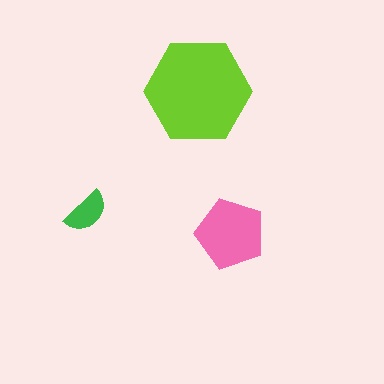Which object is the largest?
The lime hexagon.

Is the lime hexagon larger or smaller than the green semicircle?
Larger.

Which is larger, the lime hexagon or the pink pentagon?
The lime hexagon.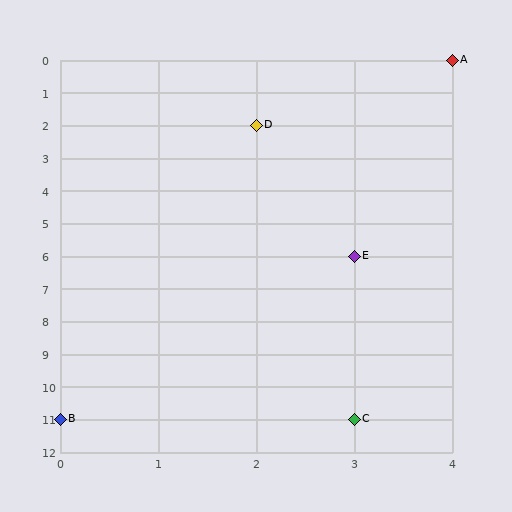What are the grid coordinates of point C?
Point C is at grid coordinates (3, 11).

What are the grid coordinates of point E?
Point E is at grid coordinates (3, 6).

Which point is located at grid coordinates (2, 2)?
Point D is at (2, 2).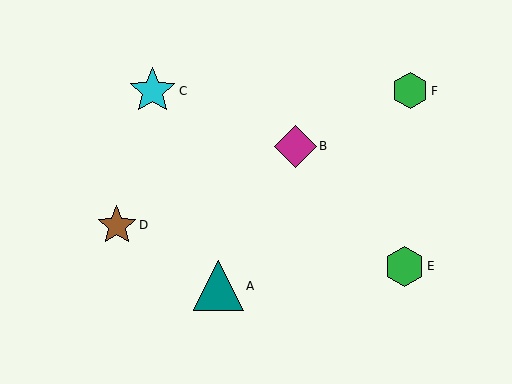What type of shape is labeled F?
Shape F is a green hexagon.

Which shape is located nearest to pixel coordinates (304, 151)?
The magenta diamond (labeled B) at (295, 146) is nearest to that location.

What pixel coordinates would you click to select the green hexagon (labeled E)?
Click at (404, 266) to select the green hexagon E.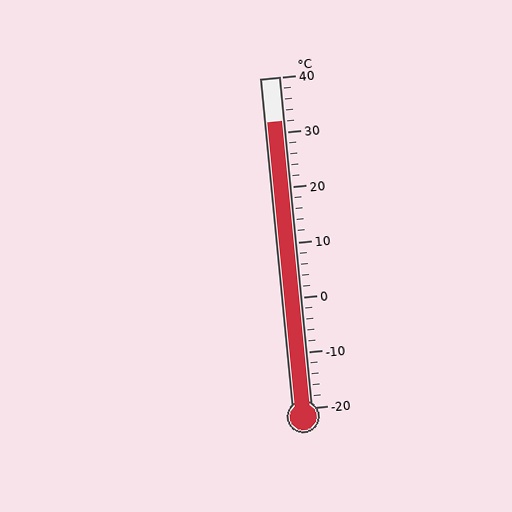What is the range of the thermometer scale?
The thermometer scale ranges from -20°C to 40°C.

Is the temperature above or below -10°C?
The temperature is above -10°C.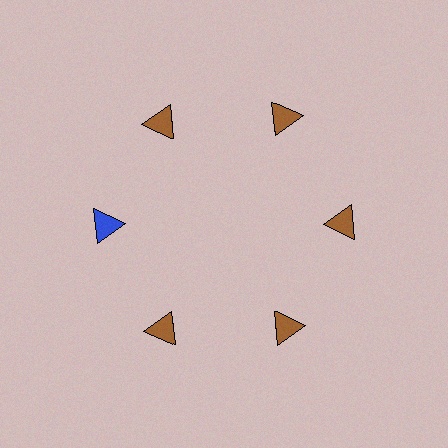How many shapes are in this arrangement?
There are 6 shapes arranged in a ring pattern.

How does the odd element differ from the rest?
It has a different color: blue instead of brown.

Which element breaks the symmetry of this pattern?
The blue triangle at roughly the 9 o'clock position breaks the symmetry. All other shapes are brown triangles.